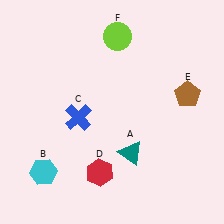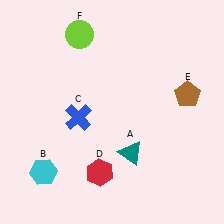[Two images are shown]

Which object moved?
The lime circle (F) moved left.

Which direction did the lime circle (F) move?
The lime circle (F) moved left.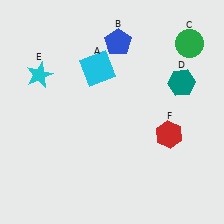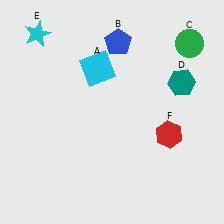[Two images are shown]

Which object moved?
The cyan star (E) moved up.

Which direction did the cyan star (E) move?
The cyan star (E) moved up.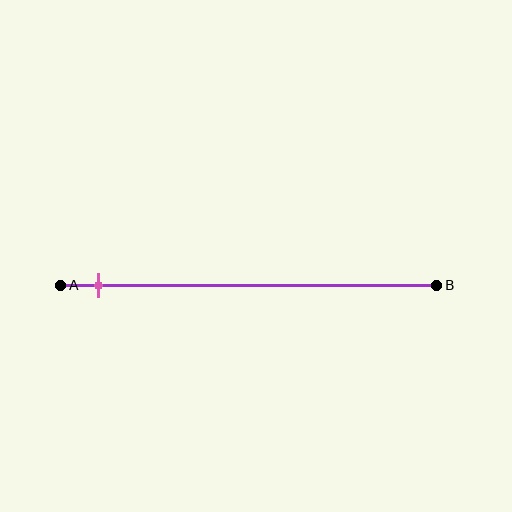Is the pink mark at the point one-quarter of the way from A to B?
No, the mark is at about 10% from A, not at the 25% one-quarter point.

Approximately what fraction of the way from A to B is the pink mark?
The pink mark is approximately 10% of the way from A to B.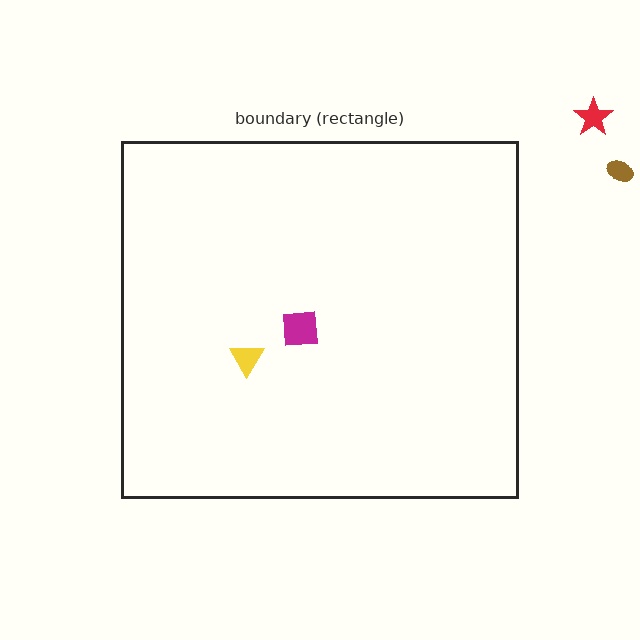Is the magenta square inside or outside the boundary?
Inside.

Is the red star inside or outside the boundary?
Outside.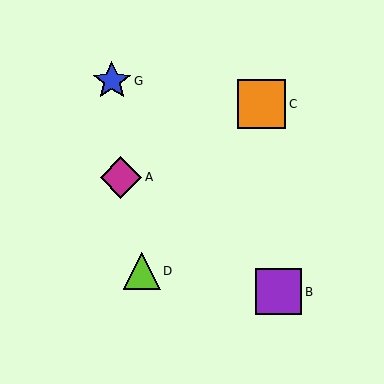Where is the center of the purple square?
The center of the purple square is at (279, 292).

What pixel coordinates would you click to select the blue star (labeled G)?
Click at (112, 81) to select the blue star G.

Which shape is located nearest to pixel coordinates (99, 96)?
The blue star (labeled G) at (112, 81) is nearest to that location.